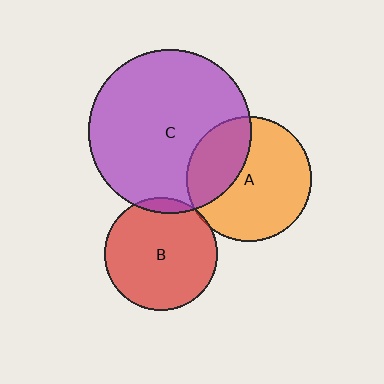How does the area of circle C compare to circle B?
Approximately 2.1 times.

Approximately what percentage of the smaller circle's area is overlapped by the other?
Approximately 30%.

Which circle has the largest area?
Circle C (purple).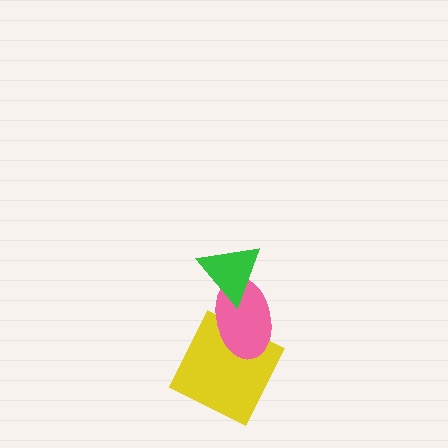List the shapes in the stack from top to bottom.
From top to bottom: the green triangle, the pink ellipse, the yellow square.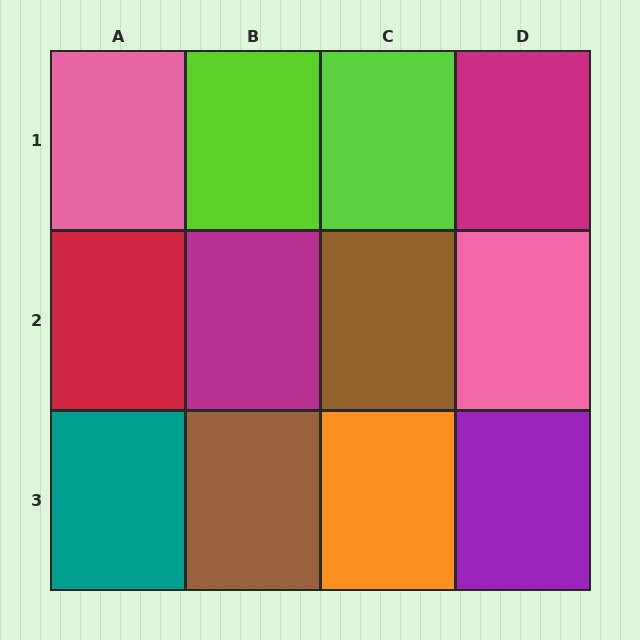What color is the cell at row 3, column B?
Brown.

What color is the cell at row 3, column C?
Orange.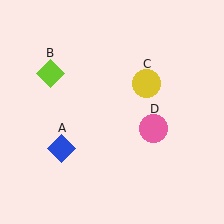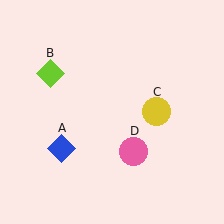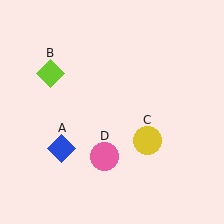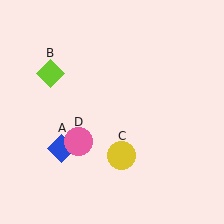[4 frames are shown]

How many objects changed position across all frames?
2 objects changed position: yellow circle (object C), pink circle (object D).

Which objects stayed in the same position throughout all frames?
Blue diamond (object A) and lime diamond (object B) remained stationary.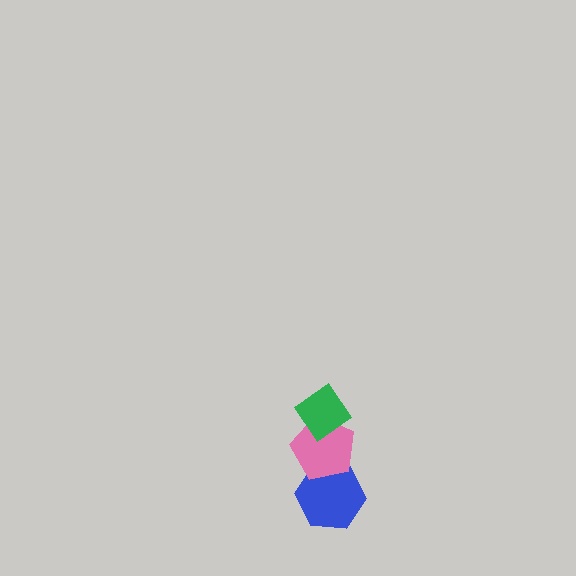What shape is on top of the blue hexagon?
The pink pentagon is on top of the blue hexagon.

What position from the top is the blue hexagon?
The blue hexagon is 3rd from the top.